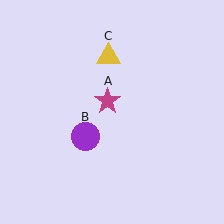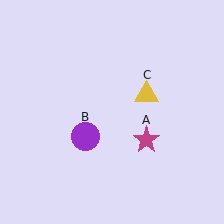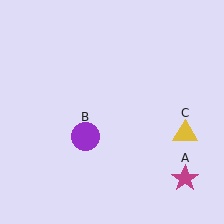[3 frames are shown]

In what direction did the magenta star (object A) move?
The magenta star (object A) moved down and to the right.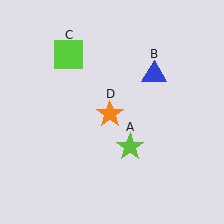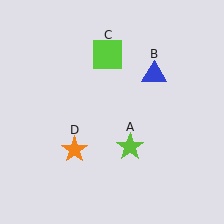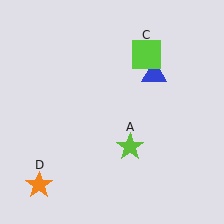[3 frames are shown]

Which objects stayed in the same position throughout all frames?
Lime star (object A) and blue triangle (object B) remained stationary.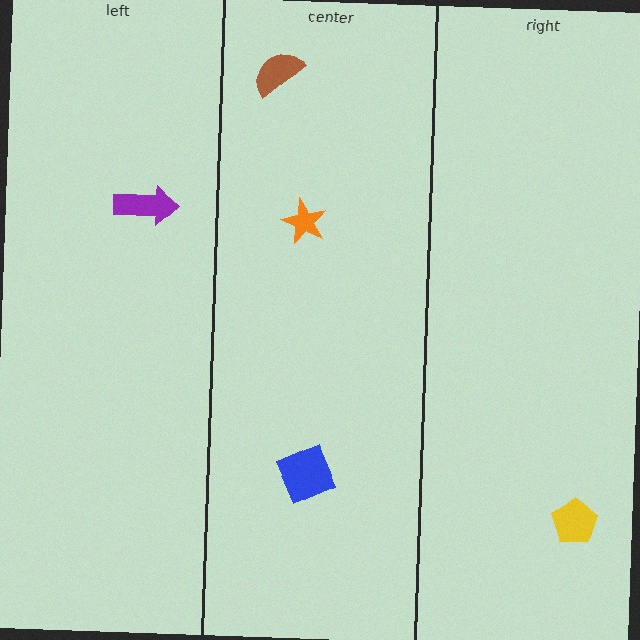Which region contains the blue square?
The center region.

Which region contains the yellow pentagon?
The right region.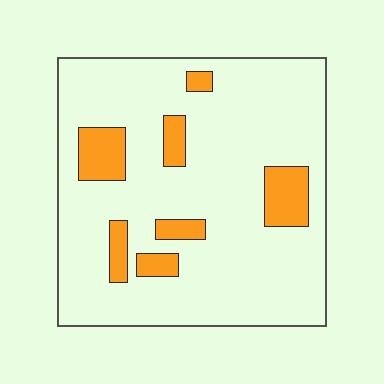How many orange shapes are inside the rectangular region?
7.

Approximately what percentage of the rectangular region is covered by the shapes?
Approximately 15%.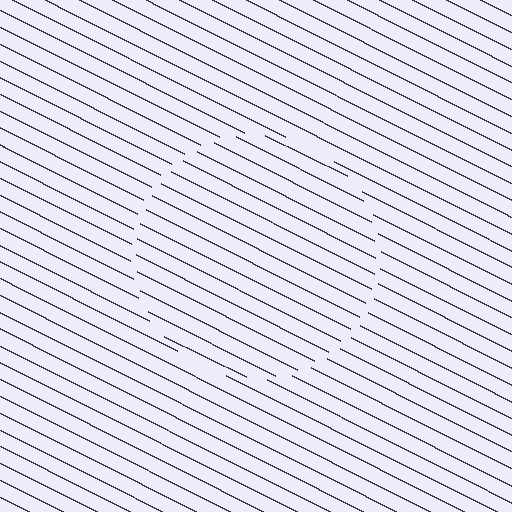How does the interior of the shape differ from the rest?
The interior of the shape contains the same grating, shifted by half a period — the contour is defined by the phase discontinuity where line-ends from the inner and outer gratings abut.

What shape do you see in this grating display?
An illusory circle. The interior of the shape contains the same grating, shifted by half a period — the contour is defined by the phase discontinuity where line-ends from the inner and outer gratings abut.